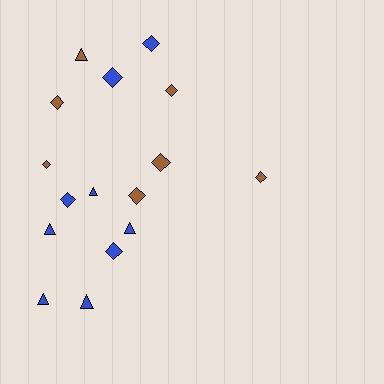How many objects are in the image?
There are 16 objects.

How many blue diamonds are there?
There are 4 blue diamonds.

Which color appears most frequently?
Blue, with 9 objects.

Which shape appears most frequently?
Diamond, with 10 objects.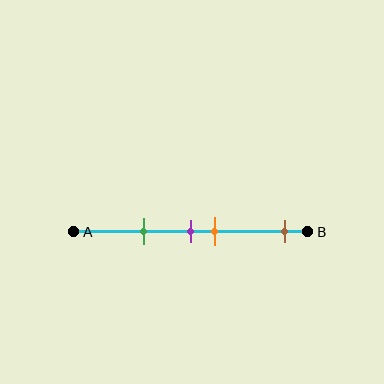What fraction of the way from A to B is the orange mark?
The orange mark is approximately 60% (0.6) of the way from A to B.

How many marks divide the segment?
There are 4 marks dividing the segment.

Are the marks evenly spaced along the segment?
No, the marks are not evenly spaced.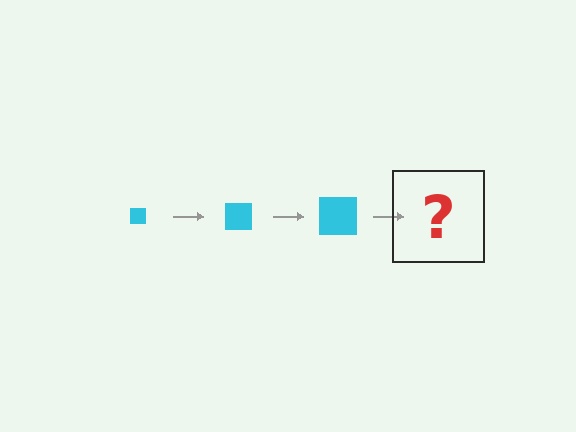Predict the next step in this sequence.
The next step is a cyan square, larger than the previous one.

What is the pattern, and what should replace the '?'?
The pattern is that the square gets progressively larger each step. The '?' should be a cyan square, larger than the previous one.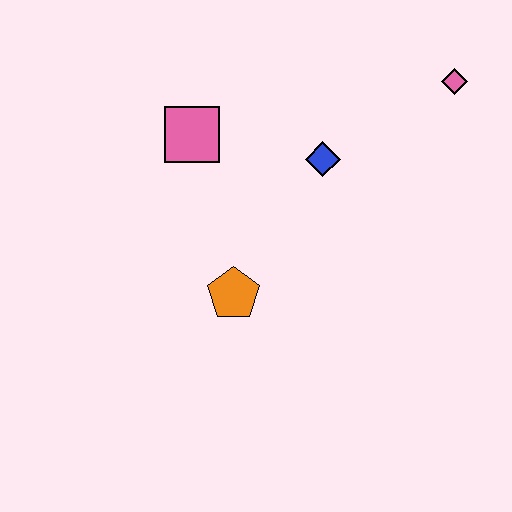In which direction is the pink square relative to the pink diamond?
The pink square is to the left of the pink diamond.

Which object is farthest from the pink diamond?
The orange pentagon is farthest from the pink diamond.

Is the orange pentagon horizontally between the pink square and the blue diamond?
Yes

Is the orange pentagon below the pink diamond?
Yes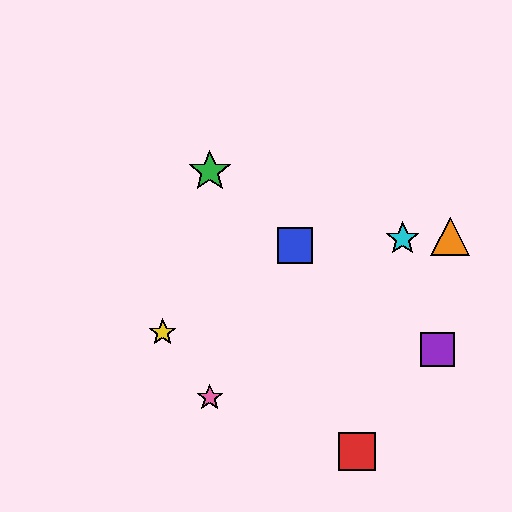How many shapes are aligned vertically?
2 shapes (the green star, the pink star) are aligned vertically.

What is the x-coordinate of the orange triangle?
The orange triangle is at x≈450.